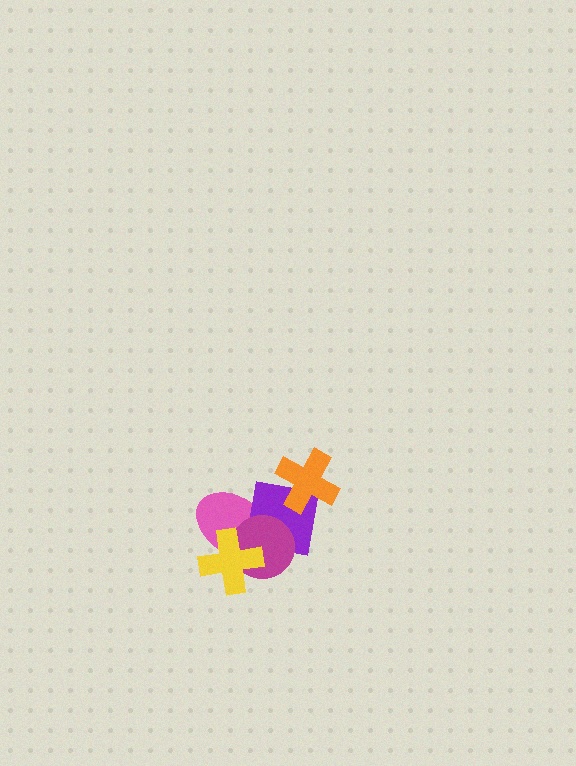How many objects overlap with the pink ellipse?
3 objects overlap with the pink ellipse.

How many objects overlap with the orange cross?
1 object overlaps with the orange cross.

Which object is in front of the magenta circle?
The yellow cross is in front of the magenta circle.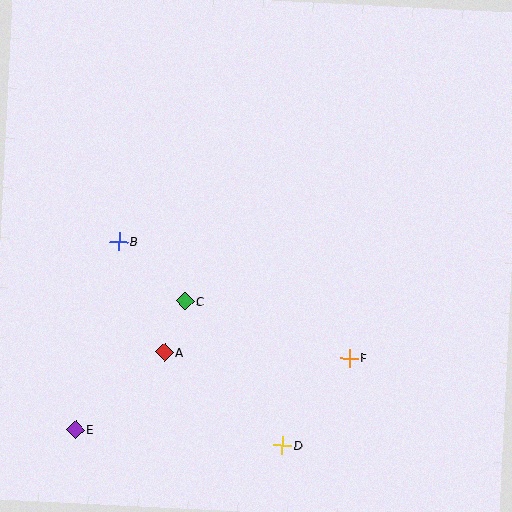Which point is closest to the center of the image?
Point C at (185, 301) is closest to the center.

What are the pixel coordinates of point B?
Point B is at (119, 241).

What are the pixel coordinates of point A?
Point A is at (164, 352).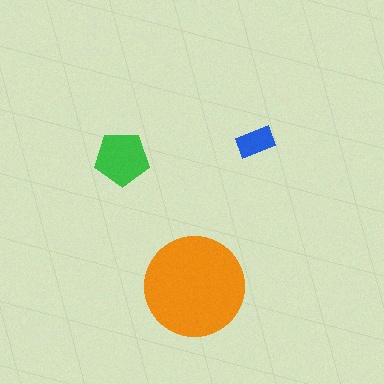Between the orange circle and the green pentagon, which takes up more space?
The orange circle.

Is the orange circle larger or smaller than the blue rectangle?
Larger.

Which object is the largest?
The orange circle.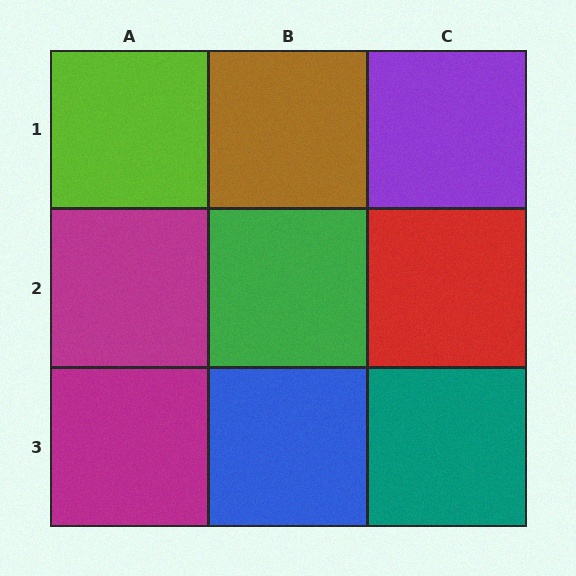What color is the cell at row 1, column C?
Purple.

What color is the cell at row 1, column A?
Lime.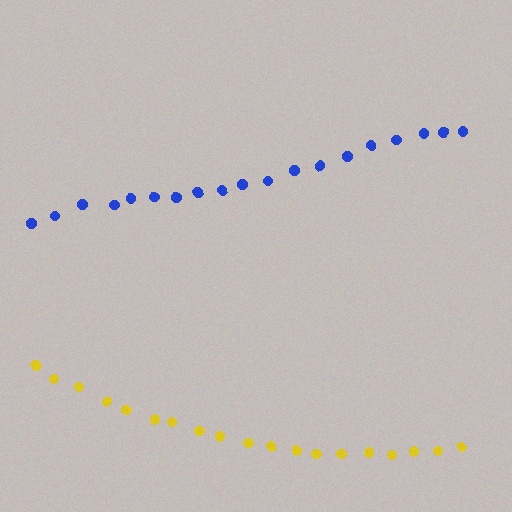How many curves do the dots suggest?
There are 2 distinct paths.